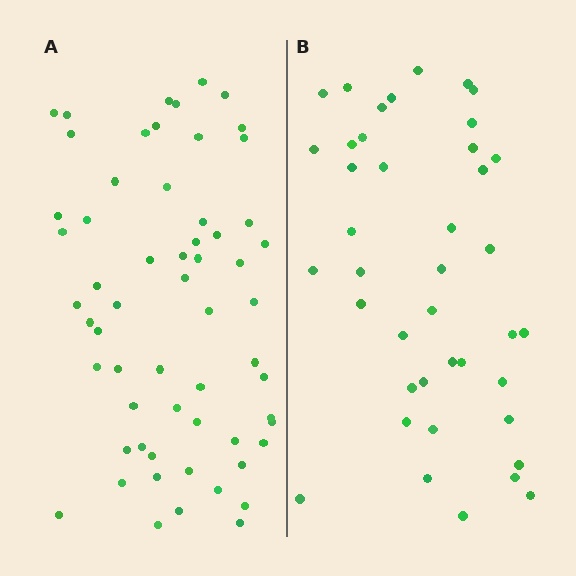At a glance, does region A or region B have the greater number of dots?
Region A (the left region) has more dots.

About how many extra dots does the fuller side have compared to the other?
Region A has approximately 20 more dots than region B.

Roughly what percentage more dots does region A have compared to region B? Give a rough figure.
About 45% more.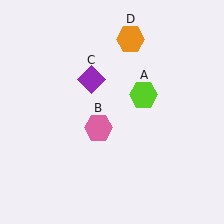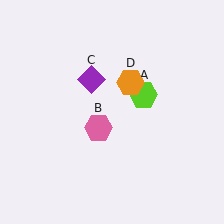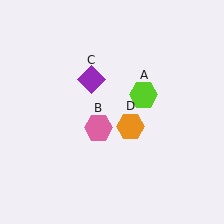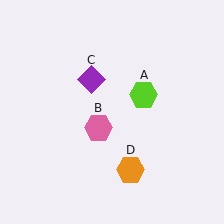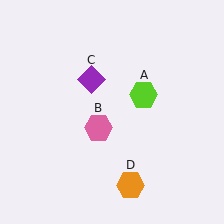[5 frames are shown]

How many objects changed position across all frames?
1 object changed position: orange hexagon (object D).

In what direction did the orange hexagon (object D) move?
The orange hexagon (object D) moved down.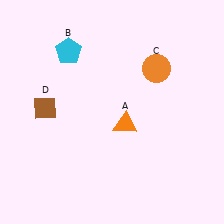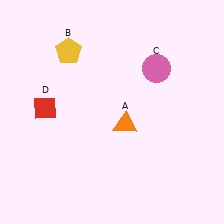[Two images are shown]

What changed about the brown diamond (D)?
In Image 1, D is brown. In Image 2, it changed to red.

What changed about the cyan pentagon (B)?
In Image 1, B is cyan. In Image 2, it changed to yellow.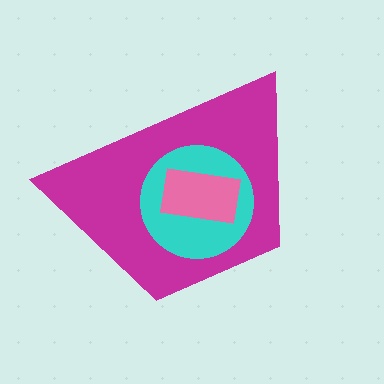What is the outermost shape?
The magenta trapezoid.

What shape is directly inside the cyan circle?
The pink rectangle.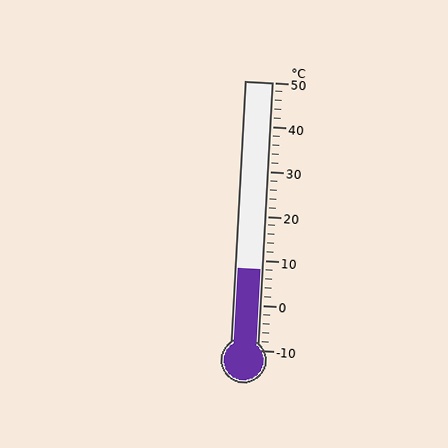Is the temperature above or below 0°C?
The temperature is above 0°C.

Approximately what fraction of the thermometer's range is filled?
The thermometer is filled to approximately 30% of its range.